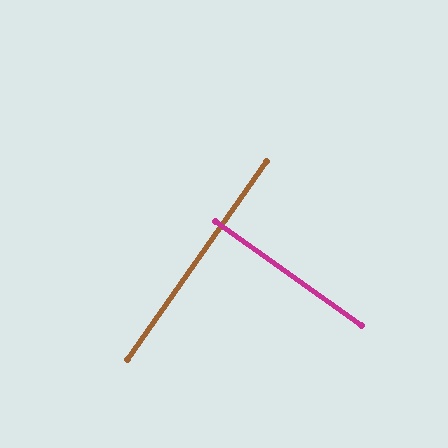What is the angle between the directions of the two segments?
Approximately 90 degrees.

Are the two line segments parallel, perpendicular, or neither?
Perpendicular — they meet at approximately 90°.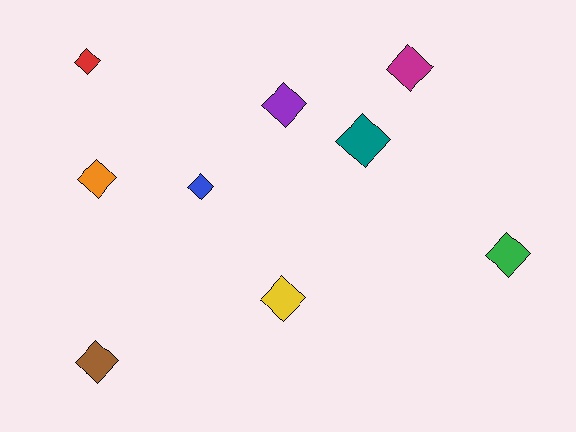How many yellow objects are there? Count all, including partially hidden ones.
There is 1 yellow object.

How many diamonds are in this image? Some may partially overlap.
There are 9 diamonds.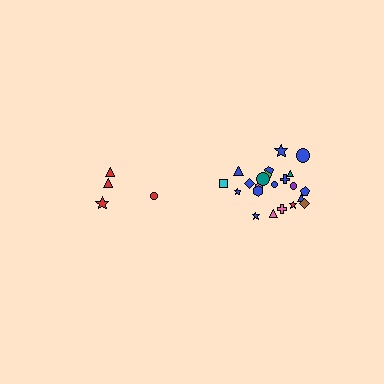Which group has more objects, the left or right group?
The right group.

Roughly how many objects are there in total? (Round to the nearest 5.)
Roughly 25 objects in total.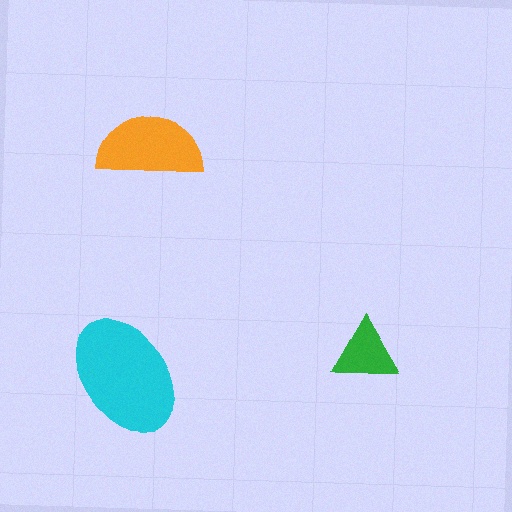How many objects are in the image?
There are 3 objects in the image.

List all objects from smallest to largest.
The green triangle, the orange semicircle, the cyan ellipse.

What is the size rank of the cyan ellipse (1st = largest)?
1st.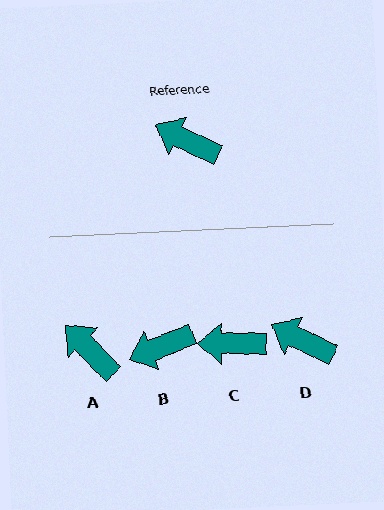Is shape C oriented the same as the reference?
No, it is off by about 25 degrees.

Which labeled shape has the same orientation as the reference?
D.